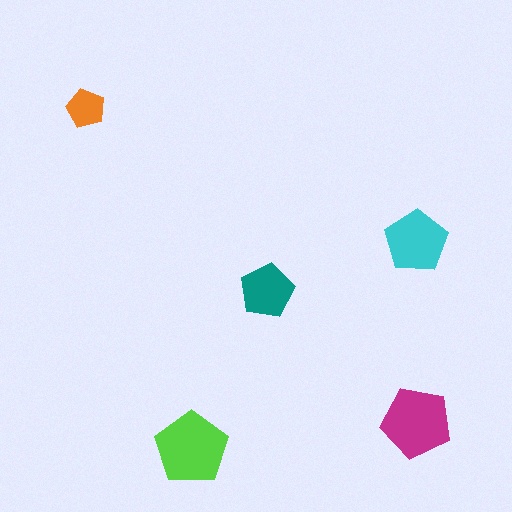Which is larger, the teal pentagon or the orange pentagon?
The teal one.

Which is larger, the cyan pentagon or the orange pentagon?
The cyan one.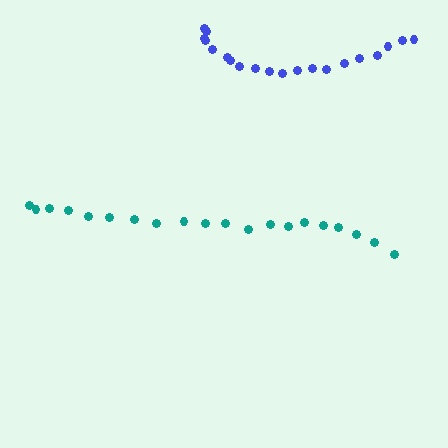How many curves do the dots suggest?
There are 2 distinct paths.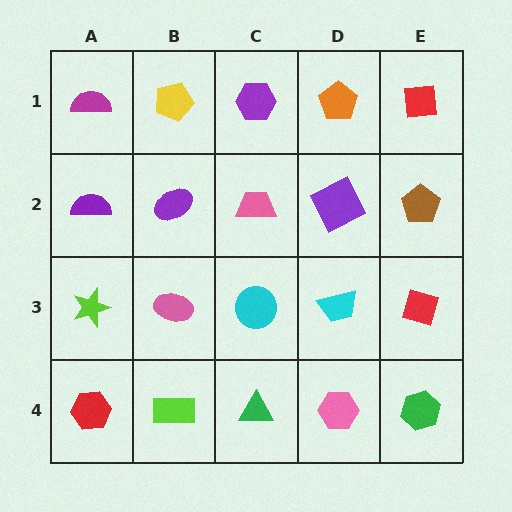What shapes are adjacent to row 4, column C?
A cyan circle (row 3, column C), a lime rectangle (row 4, column B), a pink hexagon (row 4, column D).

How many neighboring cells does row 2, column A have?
3.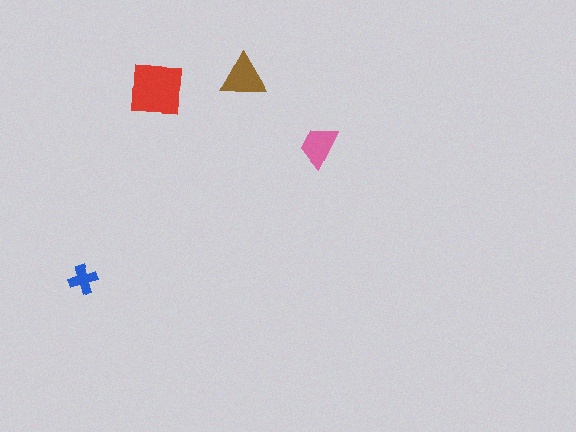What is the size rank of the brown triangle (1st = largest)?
2nd.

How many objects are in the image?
There are 4 objects in the image.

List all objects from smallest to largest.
The blue cross, the pink trapezoid, the brown triangle, the red square.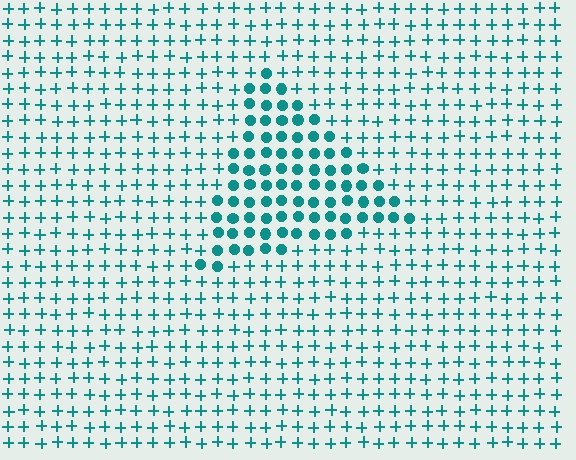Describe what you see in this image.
The image is filled with small teal elements arranged in a uniform grid. A triangle-shaped region contains circles, while the surrounding area contains plus signs. The boundary is defined purely by the change in element shape.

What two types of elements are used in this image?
The image uses circles inside the triangle region and plus signs outside it.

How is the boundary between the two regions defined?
The boundary is defined by a change in element shape: circles inside vs. plus signs outside. All elements share the same color and spacing.